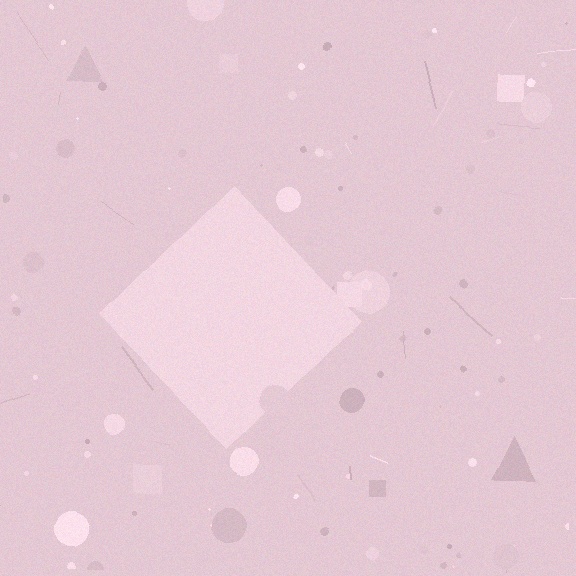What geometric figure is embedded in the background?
A diamond is embedded in the background.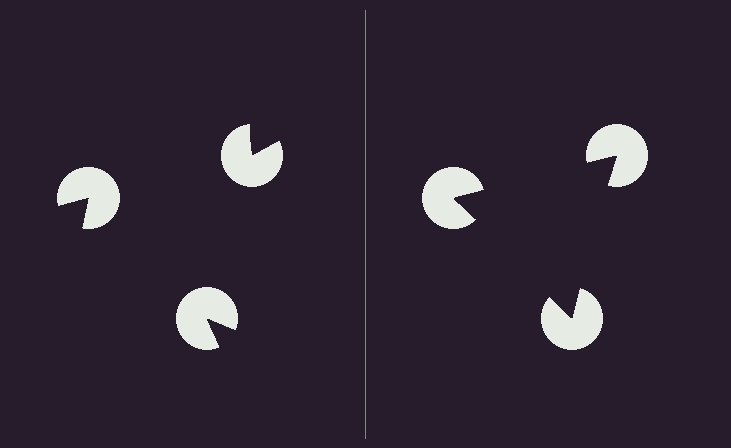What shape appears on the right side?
An illusory triangle.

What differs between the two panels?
The pac-man discs are positioned identically on both sides; only the wedge orientations differ. On the right they align to a triangle; on the left they are misaligned.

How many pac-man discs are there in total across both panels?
6 — 3 on each side.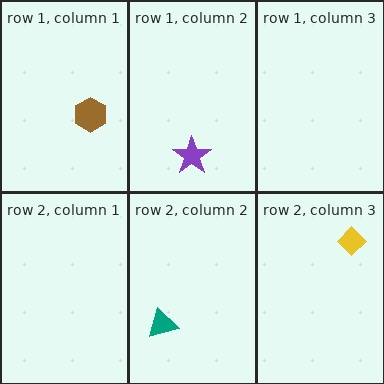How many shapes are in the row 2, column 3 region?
1.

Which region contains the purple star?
The row 1, column 2 region.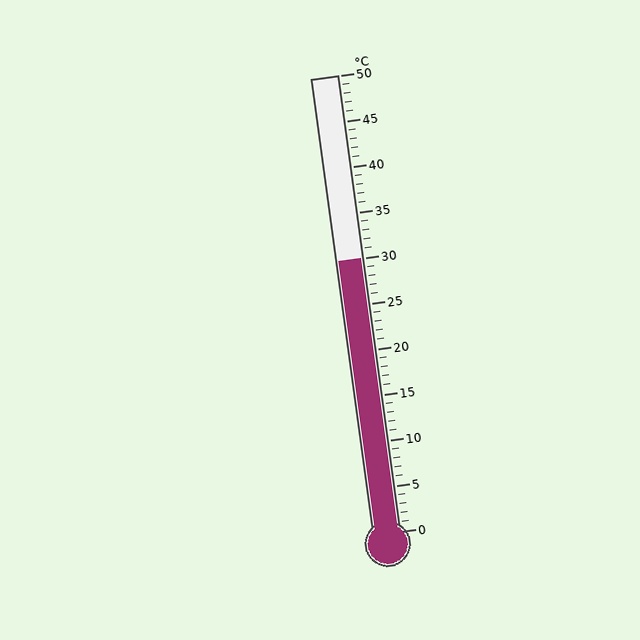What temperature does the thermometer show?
The thermometer shows approximately 30°C.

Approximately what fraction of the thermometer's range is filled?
The thermometer is filled to approximately 60% of its range.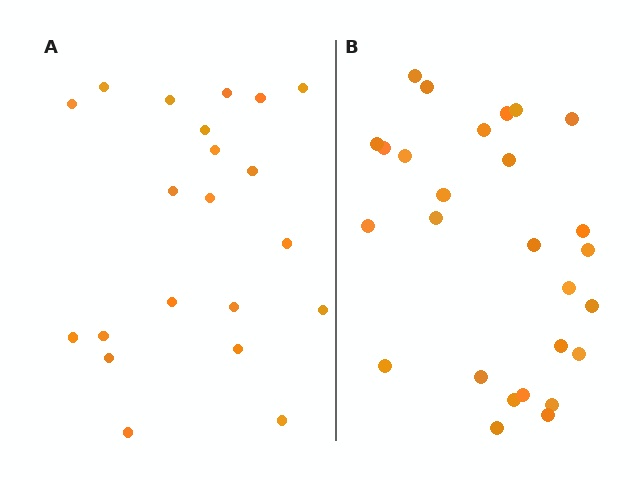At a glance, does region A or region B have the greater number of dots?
Region B (the right region) has more dots.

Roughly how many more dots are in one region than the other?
Region B has about 6 more dots than region A.